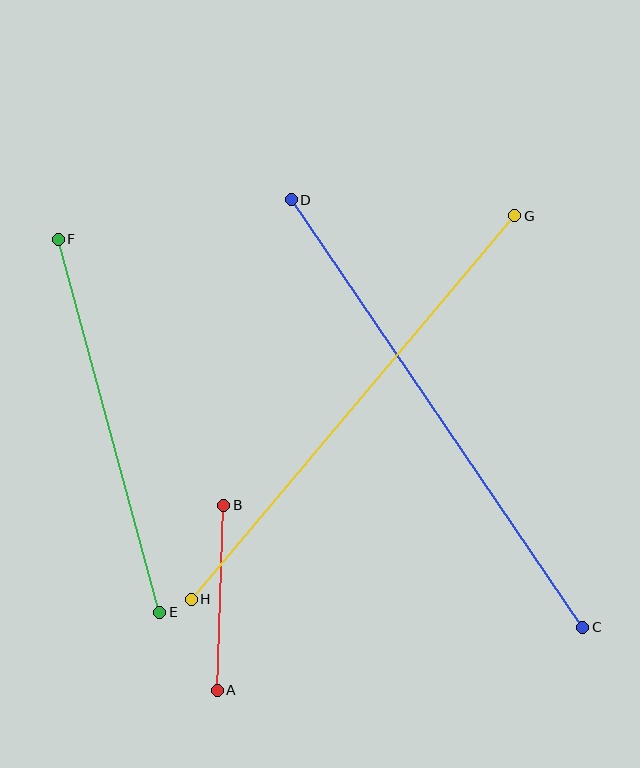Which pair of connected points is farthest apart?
Points C and D are farthest apart.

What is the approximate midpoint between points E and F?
The midpoint is at approximately (109, 426) pixels.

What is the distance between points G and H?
The distance is approximately 502 pixels.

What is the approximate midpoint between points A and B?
The midpoint is at approximately (221, 598) pixels.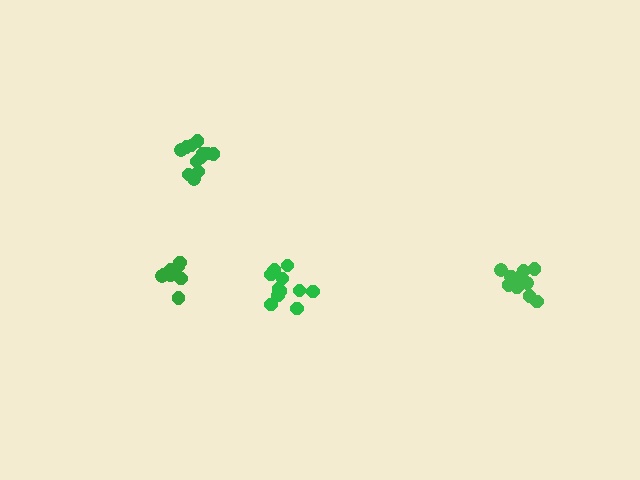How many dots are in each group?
Group 1: 13 dots, Group 2: 8 dots, Group 3: 12 dots, Group 4: 13 dots (46 total).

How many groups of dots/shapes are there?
There are 4 groups.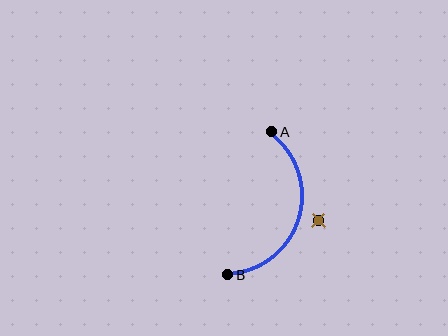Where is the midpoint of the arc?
The arc midpoint is the point on the curve farthest from the straight line joining A and B. It sits to the right of that line.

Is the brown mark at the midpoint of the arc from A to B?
No — the brown mark does not lie on the arc at all. It sits slightly outside the curve.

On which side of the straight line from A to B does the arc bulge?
The arc bulges to the right of the straight line connecting A and B.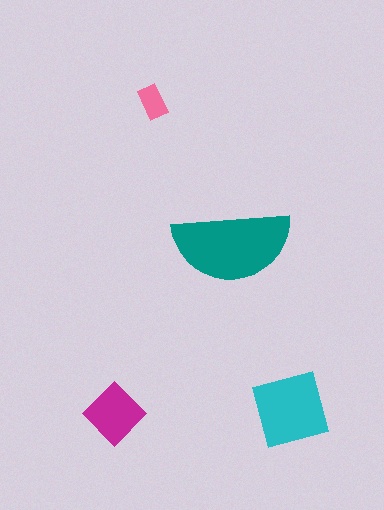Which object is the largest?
The teal semicircle.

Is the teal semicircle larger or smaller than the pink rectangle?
Larger.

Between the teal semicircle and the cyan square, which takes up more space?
The teal semicircle.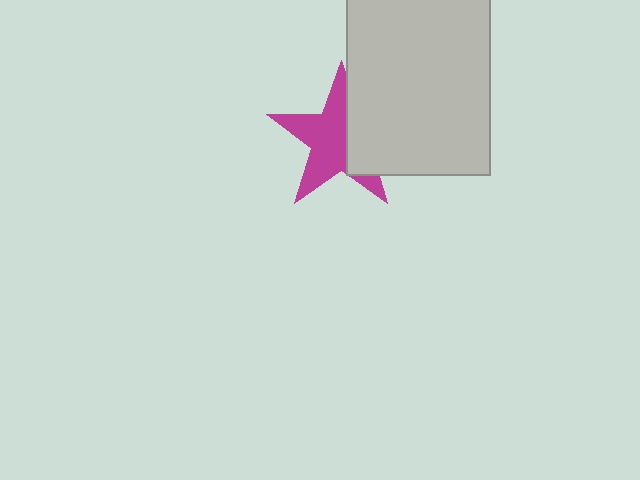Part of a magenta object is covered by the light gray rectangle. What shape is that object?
It is a star.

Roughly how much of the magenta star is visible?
About half of it is visible (roughly 62%).